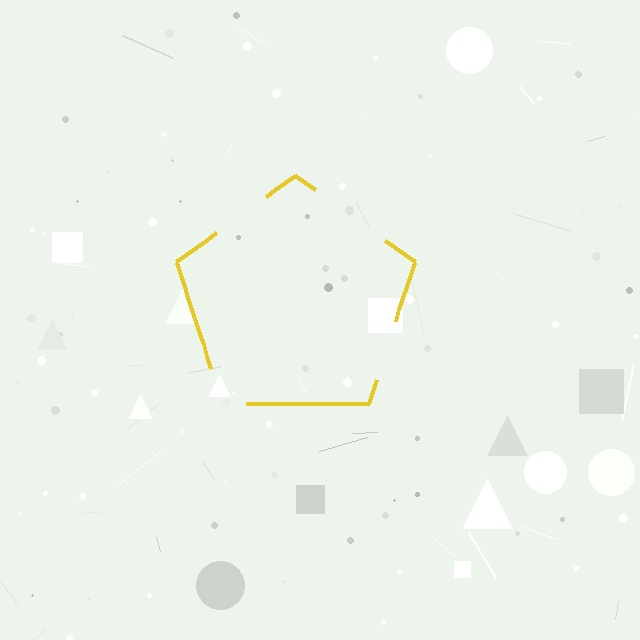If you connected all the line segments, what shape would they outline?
They would outline a pentagon.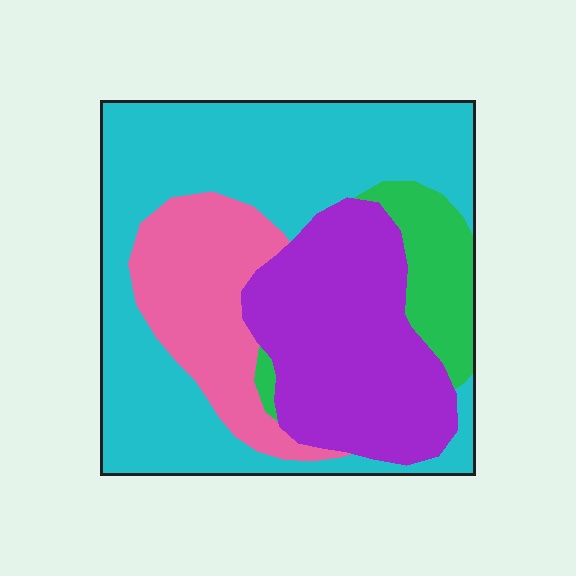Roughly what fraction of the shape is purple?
Purple takes up about one quarter (1/4) of the shape.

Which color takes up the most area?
Cyan, at roughly 45%.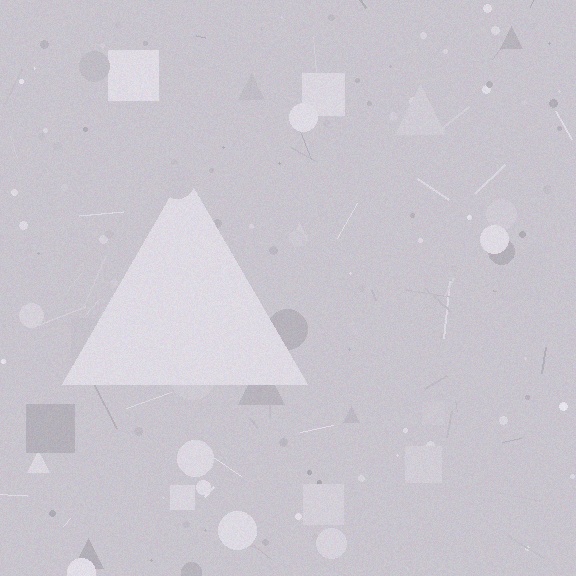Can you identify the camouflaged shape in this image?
The camouflaged shape is a triangle.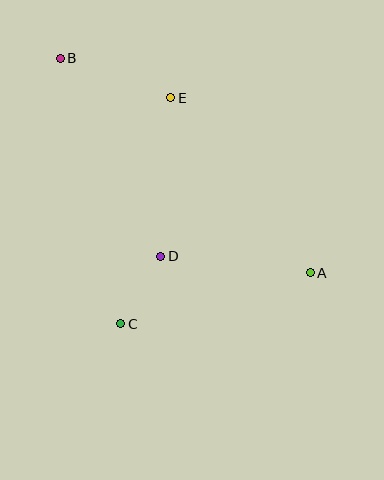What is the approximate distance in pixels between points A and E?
The distance between A and E is approximately 224 pixels.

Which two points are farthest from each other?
Points A and B are farthest from each other.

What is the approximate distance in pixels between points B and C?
The distance between B and C is approximately 272 pixels.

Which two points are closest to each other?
Points C and D are closest to each other.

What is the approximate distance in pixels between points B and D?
The distance between B and D is approximately 222 pixels.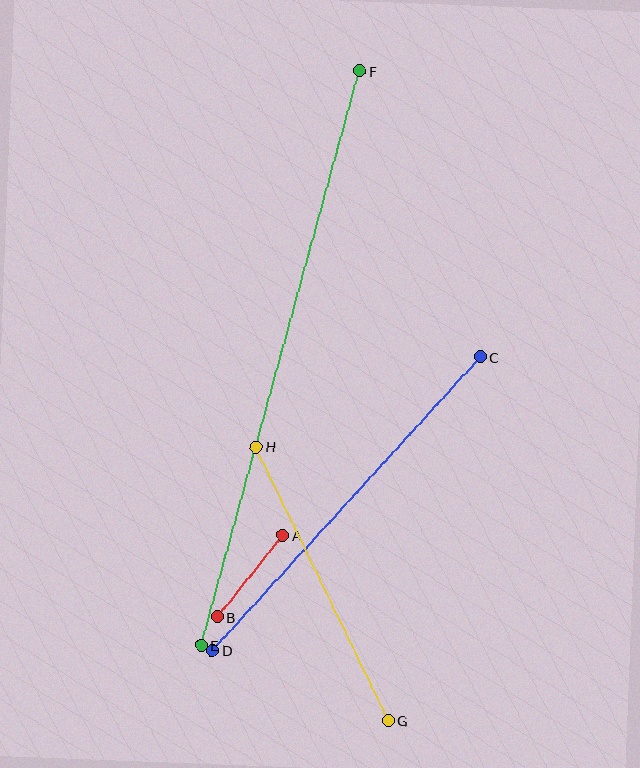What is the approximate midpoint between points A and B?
The midpoint is at approximately (250, 576) pixels.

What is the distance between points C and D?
The distance is approximately 397 pixels.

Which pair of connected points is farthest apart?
Points E and F are farthest apart.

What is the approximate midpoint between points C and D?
The midpoint is at approximately (346, 504) pixels.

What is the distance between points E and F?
The distance is approximately 596 pixels.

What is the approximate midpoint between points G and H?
The midpoint is at approximately (322, 584) pixels.